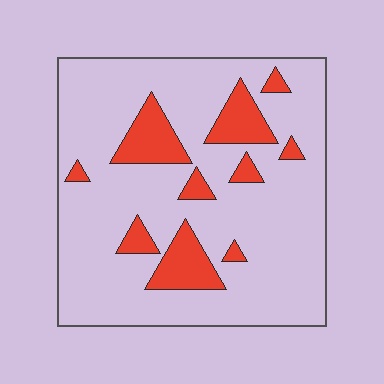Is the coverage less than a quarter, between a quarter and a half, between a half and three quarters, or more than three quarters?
Less than a quarter.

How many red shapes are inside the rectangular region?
10.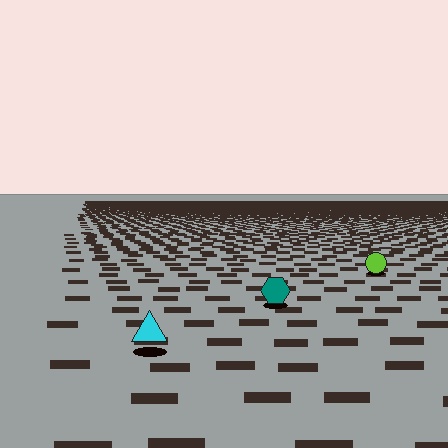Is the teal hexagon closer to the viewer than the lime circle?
Yes. The teal hexagon is closer — you can tell from the texture gradient: the ground texture is coarser near it.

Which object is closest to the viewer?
The cyan triangle is closest. The texture marks near it are larger and more spread out.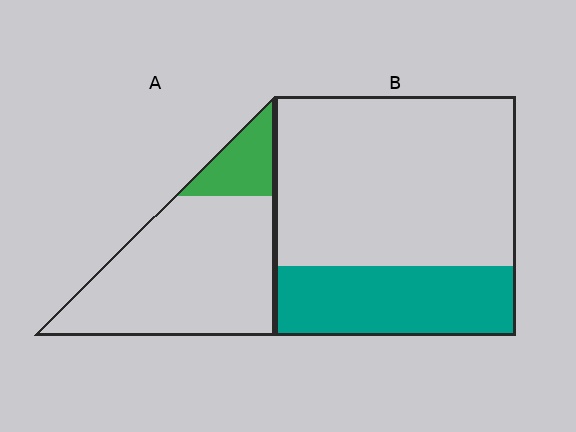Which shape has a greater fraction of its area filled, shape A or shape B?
Shape B.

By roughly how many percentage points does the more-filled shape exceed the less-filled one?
By roughly 10 percentage points (B over A).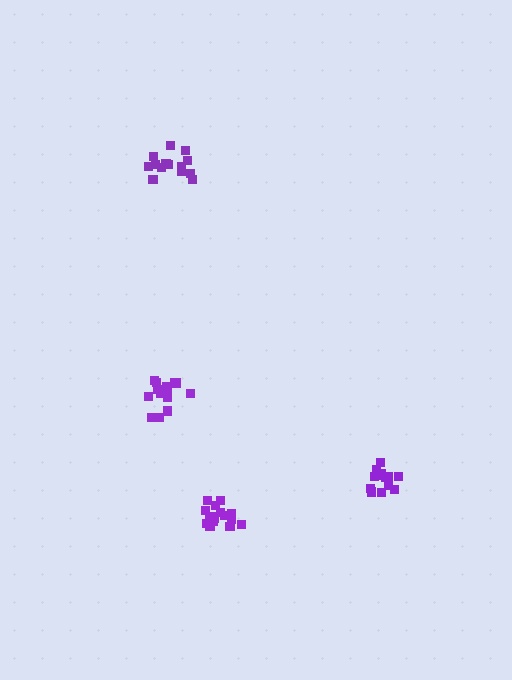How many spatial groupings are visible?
There are 4 spatial groupings.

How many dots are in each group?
Group 1: 16 dots, Group 2: 14 dots, Group 3: 14 dots, Group 4: 16 dots (60 total).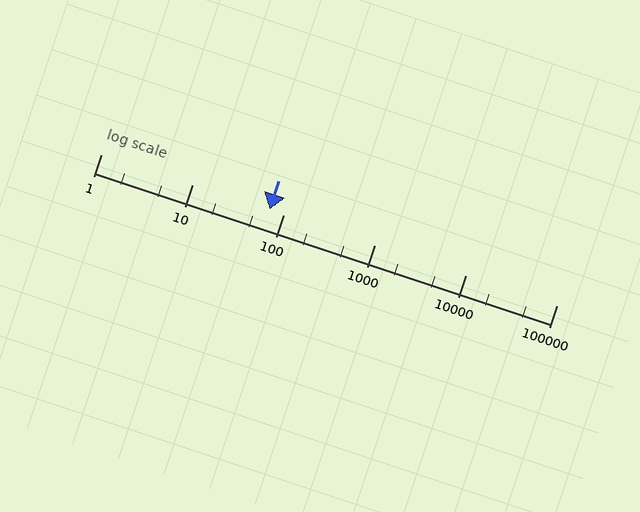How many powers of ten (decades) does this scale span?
The scale spans 5 decades, from 1 to 100000.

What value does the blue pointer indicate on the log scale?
The pointer indicates approximately 71.